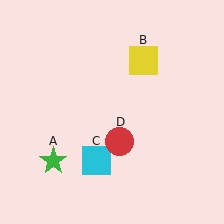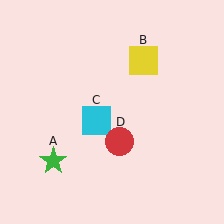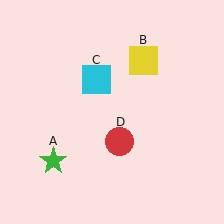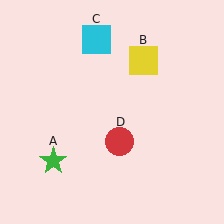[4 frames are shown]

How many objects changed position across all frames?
1 object changed position: cyan square (object C).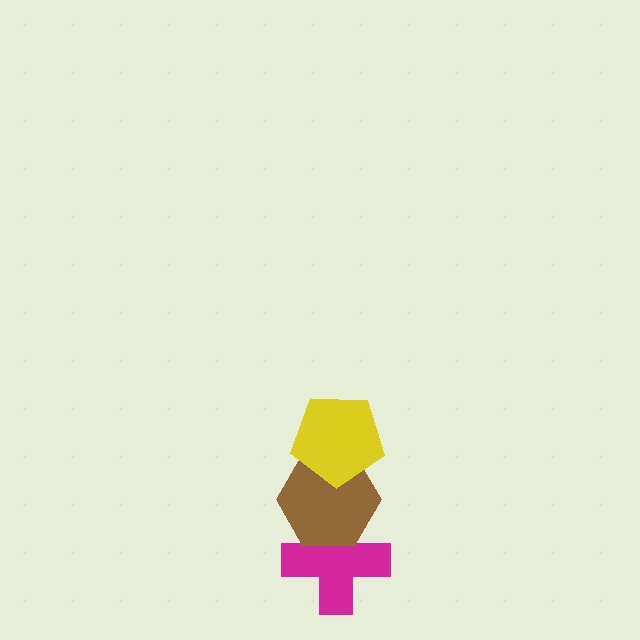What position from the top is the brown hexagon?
The brown hexagon is 2nd from the top.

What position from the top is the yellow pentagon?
The yellow pentagon is 1st from the top.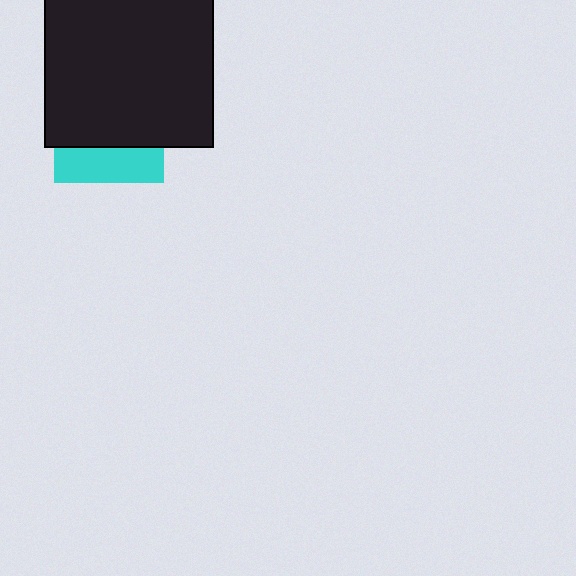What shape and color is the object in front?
The object in front is a black square.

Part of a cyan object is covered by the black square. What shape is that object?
It is a square.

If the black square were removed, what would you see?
You would see the complete cyan square.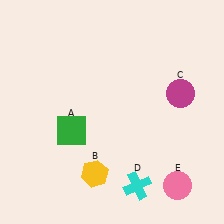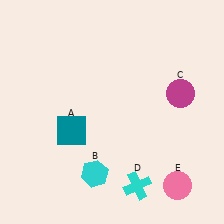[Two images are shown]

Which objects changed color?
A changed from green to teal. B changed from yellow to cyan.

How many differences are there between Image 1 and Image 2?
There are 2 differences between the two images.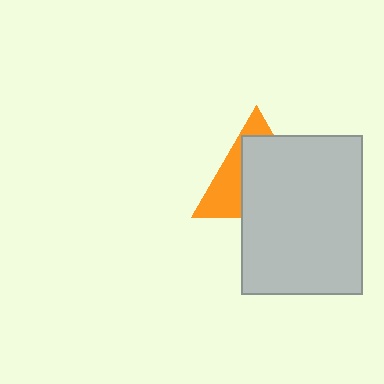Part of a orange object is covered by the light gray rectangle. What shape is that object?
It is a triangle.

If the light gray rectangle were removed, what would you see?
You would see the complete orange triangle.